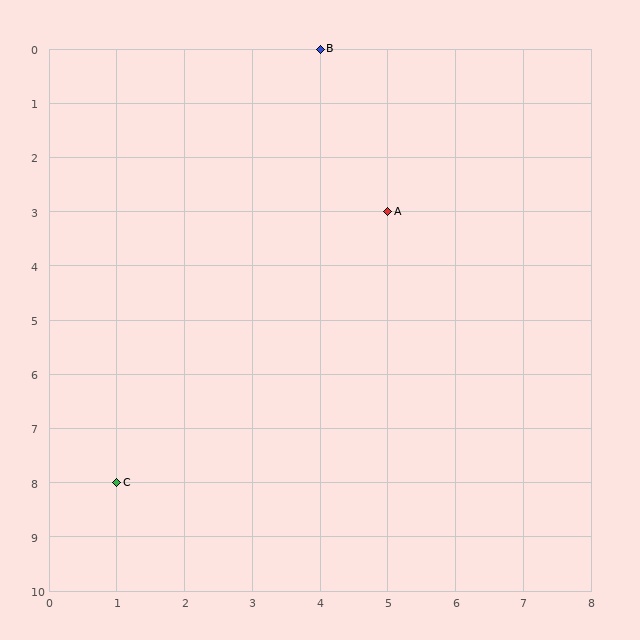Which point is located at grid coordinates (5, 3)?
Point A is at (5, 3).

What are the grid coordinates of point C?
Point C is at grid coordinates (1, 8).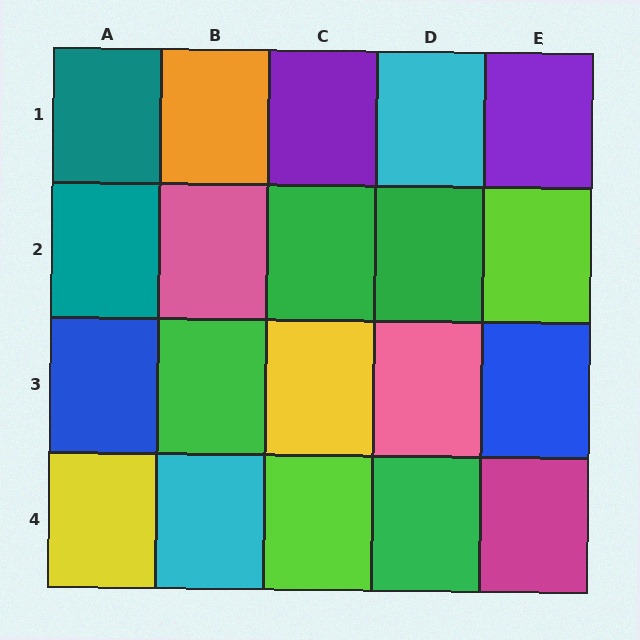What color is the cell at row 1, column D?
Cyan.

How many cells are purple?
2 cells are purple.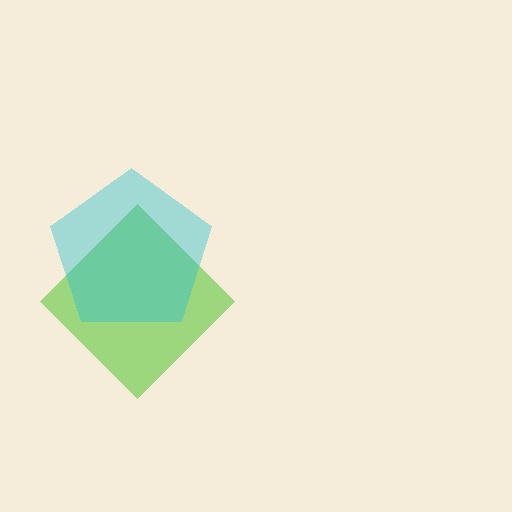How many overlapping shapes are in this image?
There are 2 overlapping shapes in the image.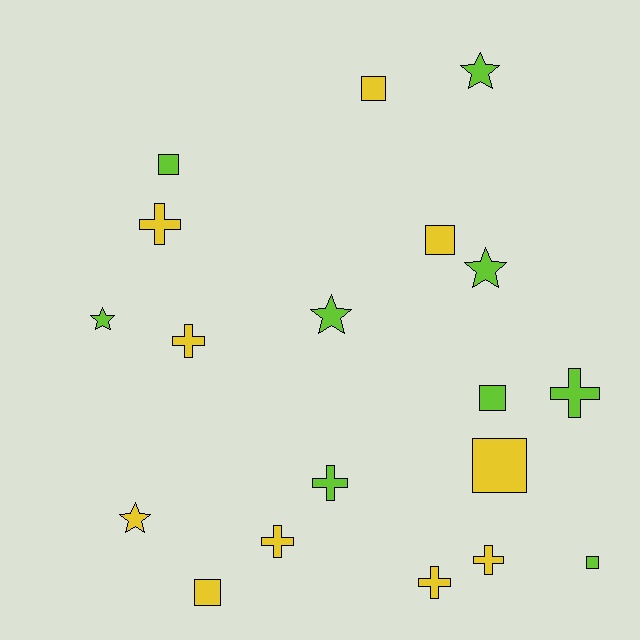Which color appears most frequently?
Yellow, with 10 objects.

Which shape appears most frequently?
Cross, with 7 objects.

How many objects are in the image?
There are 19 objects.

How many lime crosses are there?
There are 2 lime crosses.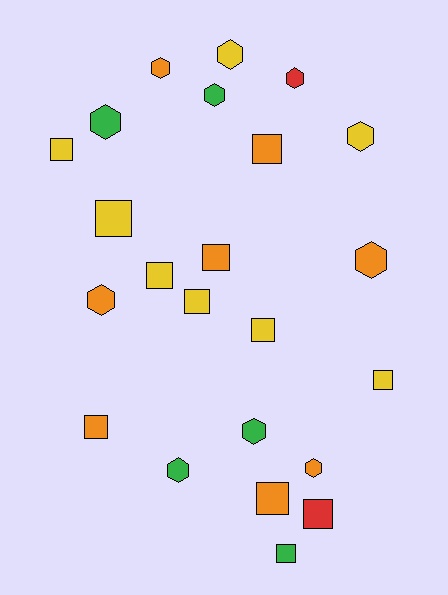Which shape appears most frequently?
Square, with 12 objects.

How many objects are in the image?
There are 23 objects.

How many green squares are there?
There is 1 green square.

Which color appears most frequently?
Yellow, with 8 objects.